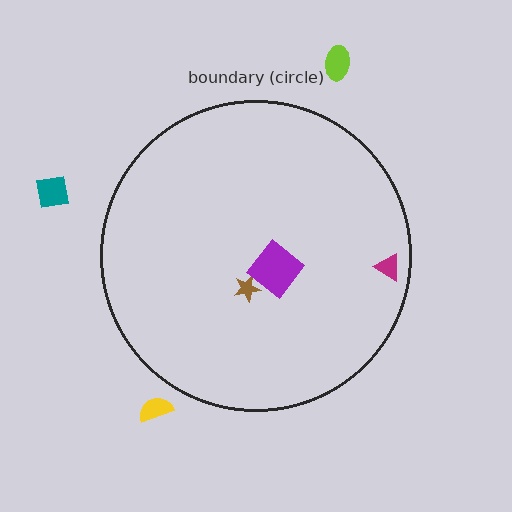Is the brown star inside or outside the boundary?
Inside.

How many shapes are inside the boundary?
3 inside, 3 outside.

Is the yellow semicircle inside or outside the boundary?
Outside.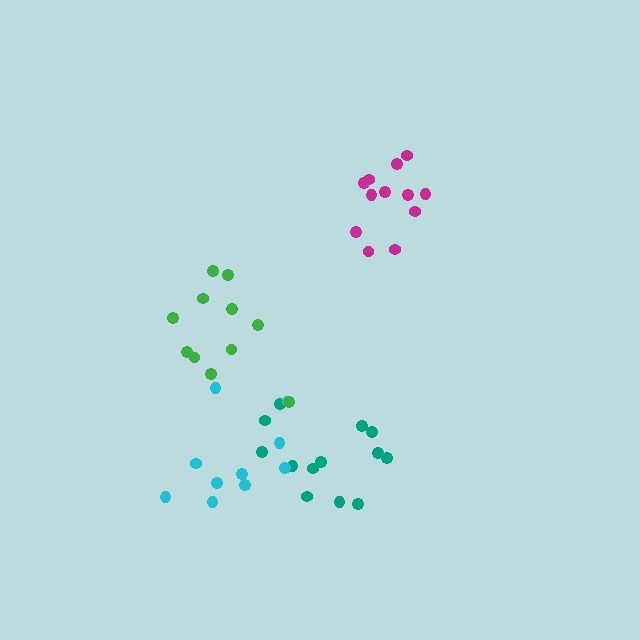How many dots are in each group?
Group 1: 13 dots, Group 2: 10 dots, Group 3: 12 dots, Group 4: 11 dots (46 total).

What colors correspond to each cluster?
The clusters are colored: teal, cyan, magenta, green.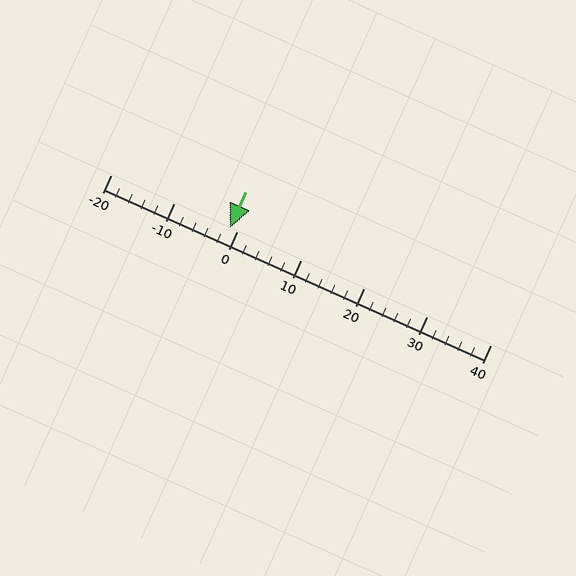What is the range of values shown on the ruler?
The ruler shows values from -20 to 40.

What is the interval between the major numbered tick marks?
The major tick marks are spaced 10 units apart.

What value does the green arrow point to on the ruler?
The green arrow points to approximately -1.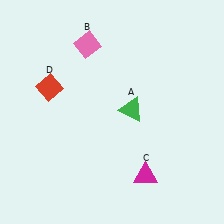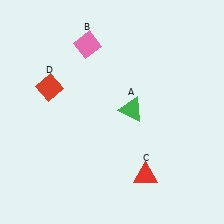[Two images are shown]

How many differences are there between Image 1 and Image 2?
There is 1 difference between the two images.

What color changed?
The triangle (C) changed from magenta in Image 1 to red in Image 2.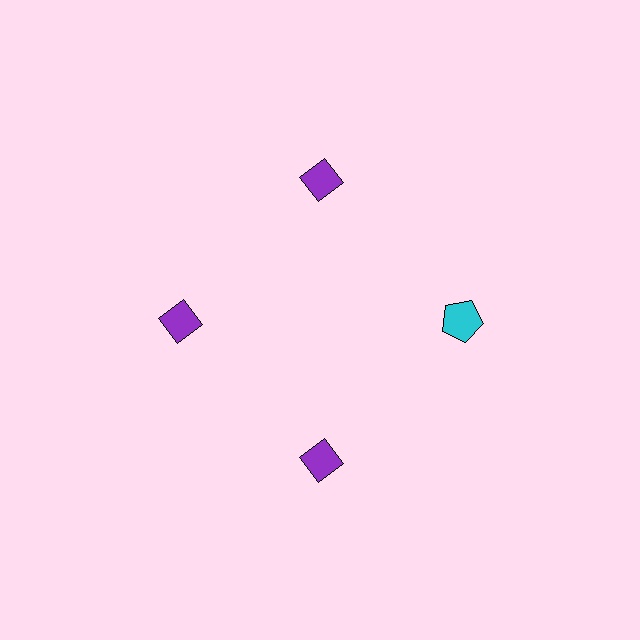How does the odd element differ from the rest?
It differs in both color (cyan instead of purple) and shape (pentagon instead of diamond).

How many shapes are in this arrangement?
There are 4 shapes arranged in a ring pattern.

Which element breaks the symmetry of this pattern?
The cyan pentagon at roughly the 3 o'clock position breaks the symmetry. All other shapes are purple diamonds.